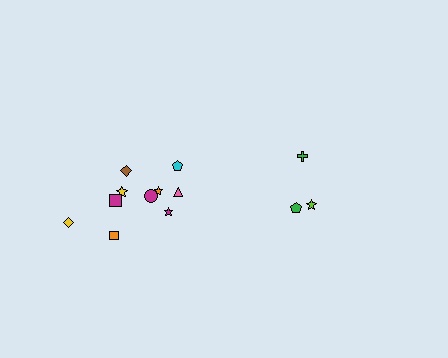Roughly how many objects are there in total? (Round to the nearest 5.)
Roughly 15 objects in total.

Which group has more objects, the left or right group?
The left group.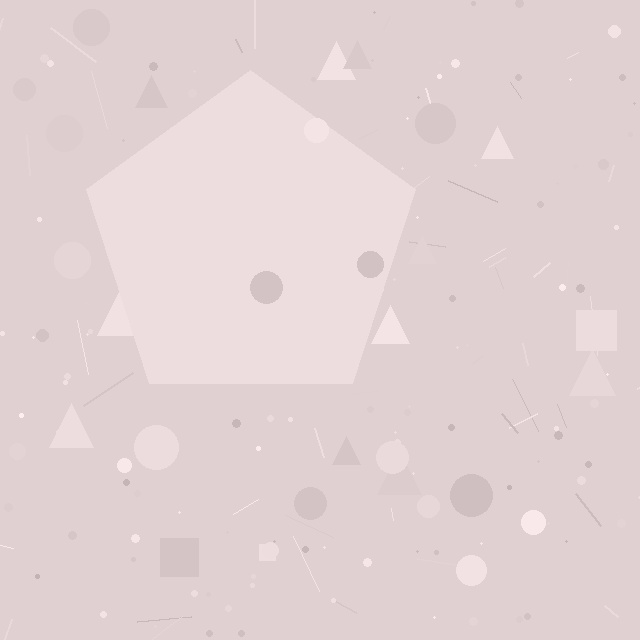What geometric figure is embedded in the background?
A pentagon is embedded in the background.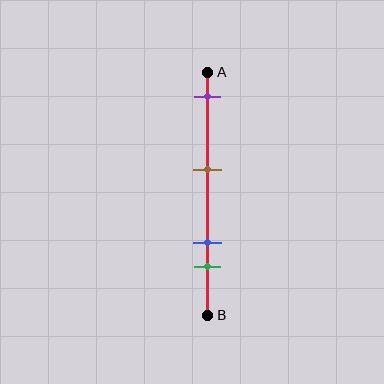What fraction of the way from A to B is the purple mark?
The purple mark is approximately 10% (0.1) of the way from A to B.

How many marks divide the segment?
There are 4 marks dividing the segment.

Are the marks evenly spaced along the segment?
No, the marks are not evenly spaced.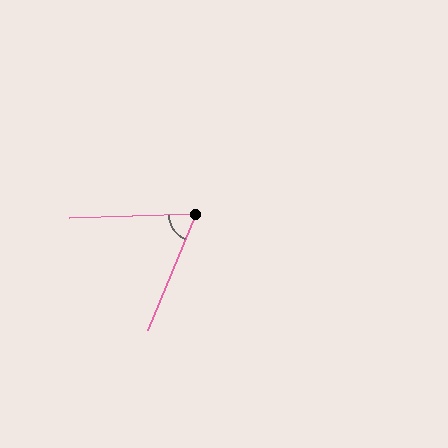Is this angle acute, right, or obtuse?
It is acute.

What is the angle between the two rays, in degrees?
Approximately 65 degrees.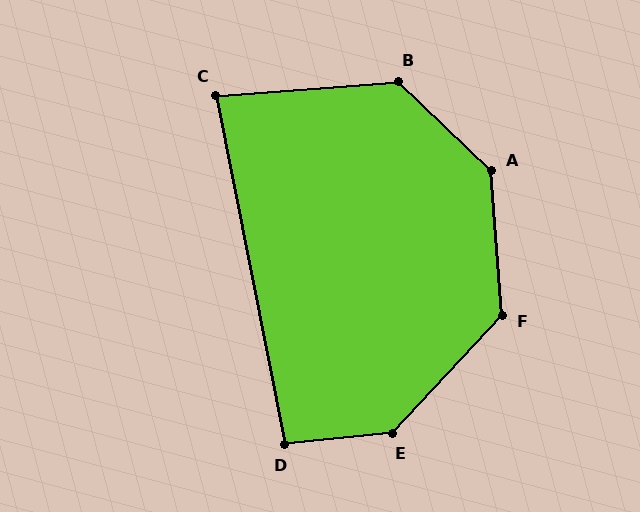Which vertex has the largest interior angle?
E, at approximately 139 degrees.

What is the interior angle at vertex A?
Approximately 138 degrees (obtuse).